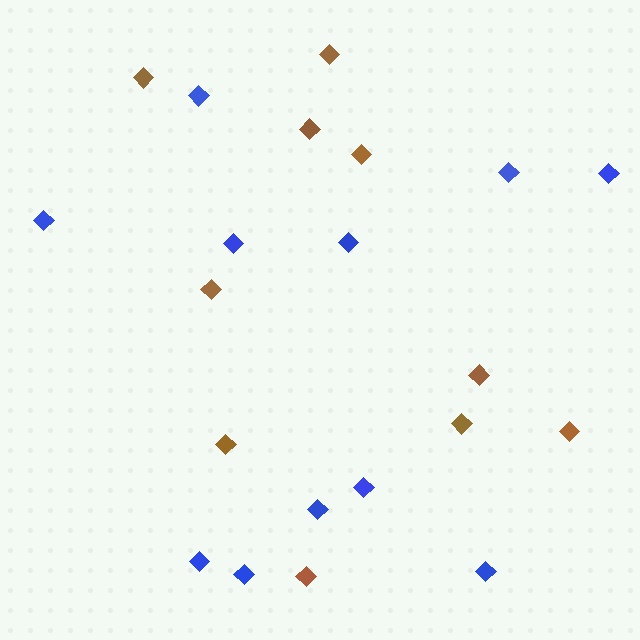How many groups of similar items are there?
There are 2 groups: one group of blue diamonds (11) and one group of brown diamonds (10).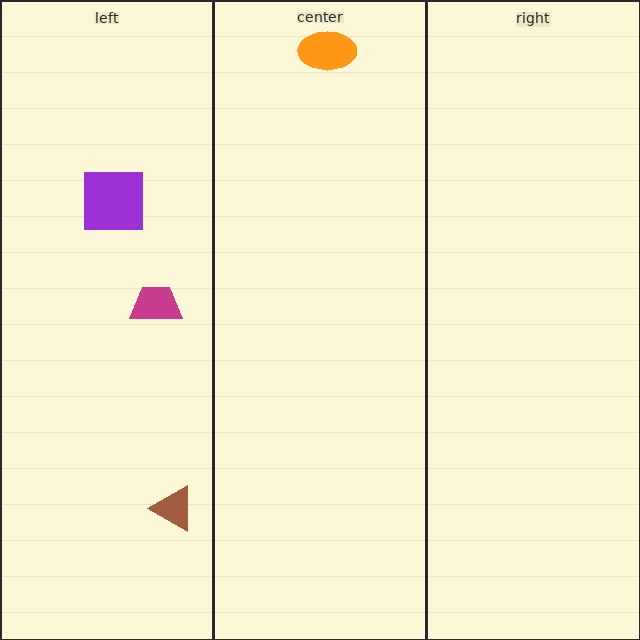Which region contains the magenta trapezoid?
The left region.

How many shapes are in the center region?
1.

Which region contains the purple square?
The left region.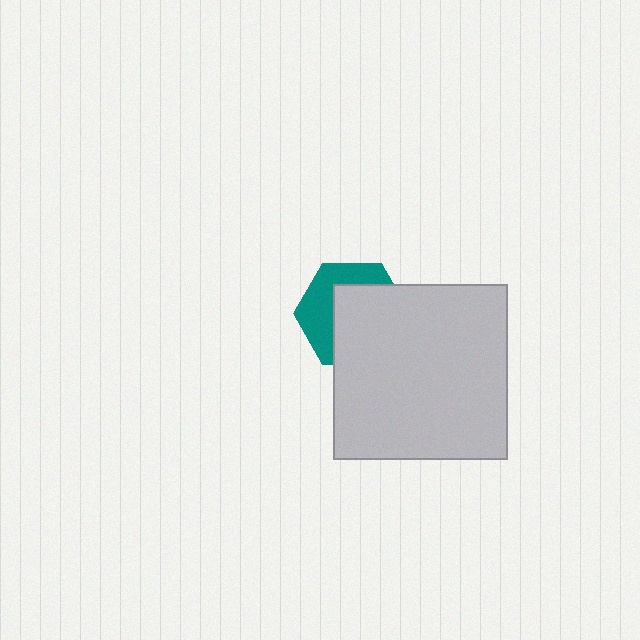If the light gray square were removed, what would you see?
You would see the complete teal hexagon.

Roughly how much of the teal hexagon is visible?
A small part of it is visible (roughly 41%).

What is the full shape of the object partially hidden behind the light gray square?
The partially hidden object is a teal hexagon.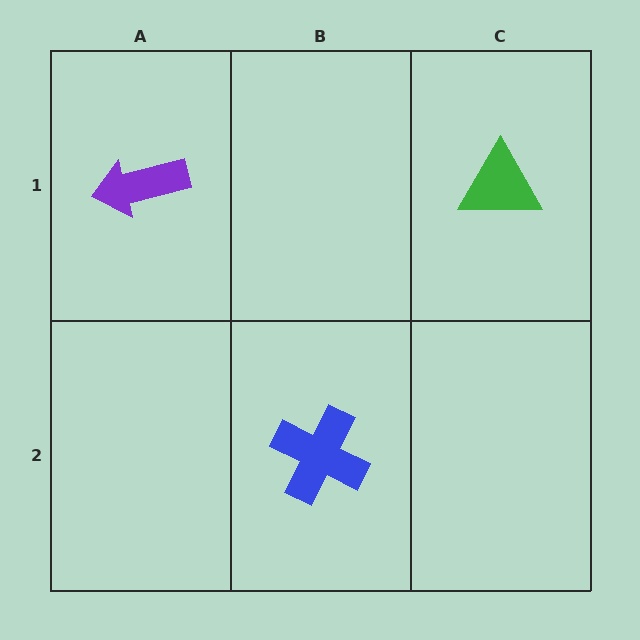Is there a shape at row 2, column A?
No, that cell is empty.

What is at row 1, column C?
A green triangle.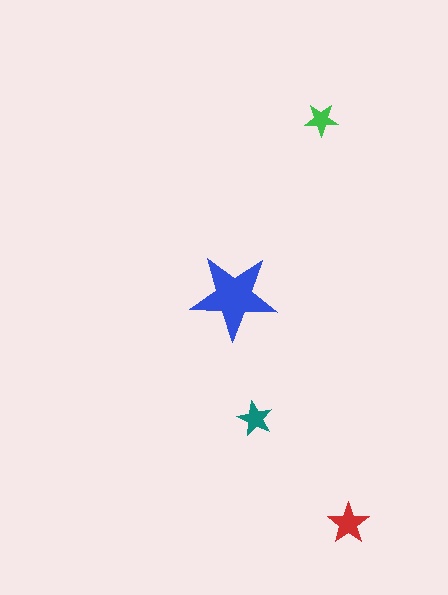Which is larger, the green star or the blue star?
The blue one.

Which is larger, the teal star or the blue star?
The blue one.